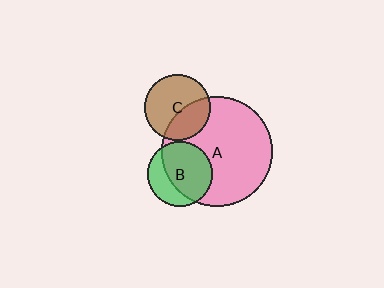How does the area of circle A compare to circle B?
Approximately 2.9 times.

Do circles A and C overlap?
Yes.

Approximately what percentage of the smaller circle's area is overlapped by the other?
Approximately 35%.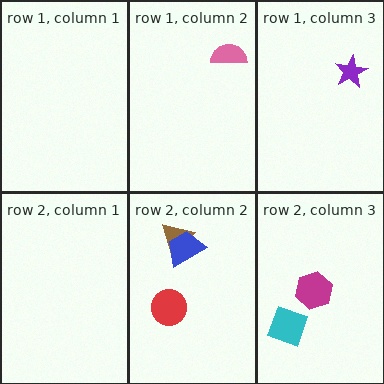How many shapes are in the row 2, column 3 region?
2.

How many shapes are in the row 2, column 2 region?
3.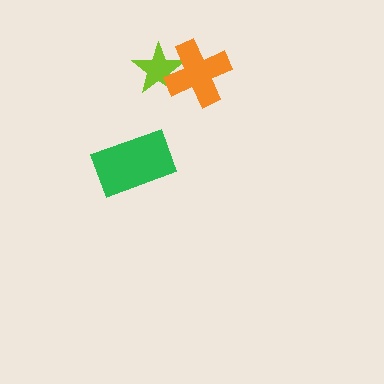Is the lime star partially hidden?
Yes, it is partially covered by another shape.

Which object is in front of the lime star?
The orange cross is in front of the lime star.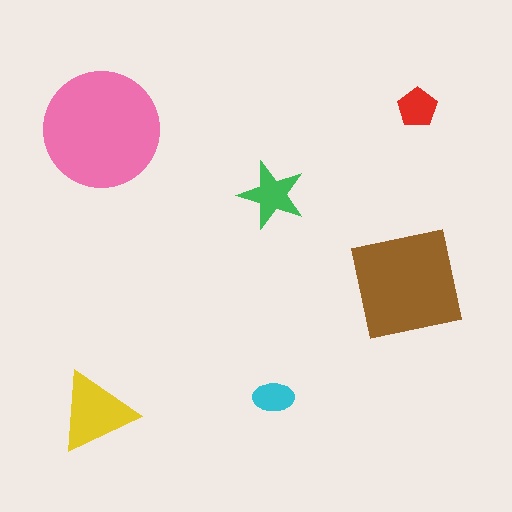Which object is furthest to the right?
The red pentagon is rightmost.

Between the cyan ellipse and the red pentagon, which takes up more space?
The red pentagon.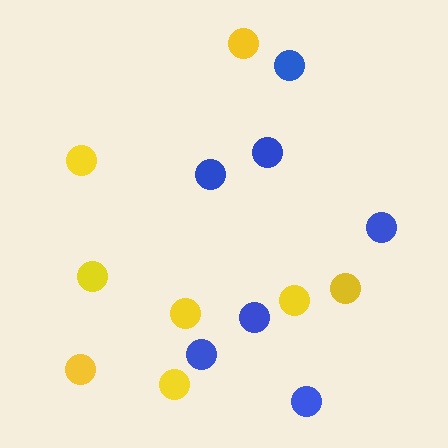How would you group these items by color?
There are 2 groups: one group of blue circles (7) and one group of yellow circles (8).